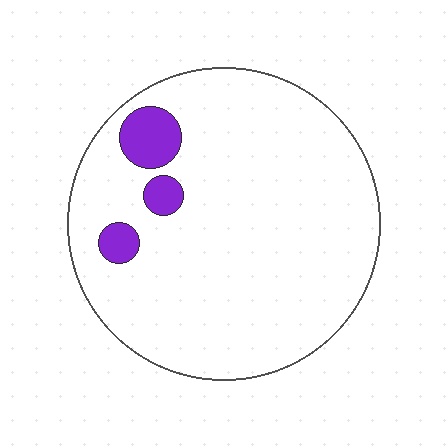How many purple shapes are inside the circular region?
3.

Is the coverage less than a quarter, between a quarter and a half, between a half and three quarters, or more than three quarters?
Less than a quarter.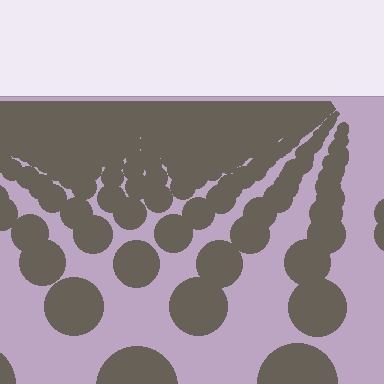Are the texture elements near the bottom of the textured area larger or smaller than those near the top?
Larger. Near the bottom, elements are closer to the viewer and appear at a bigger on-screen size.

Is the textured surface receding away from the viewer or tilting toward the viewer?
The surface is receding away from the viewer. Texture elements get smaller and denser toward the top.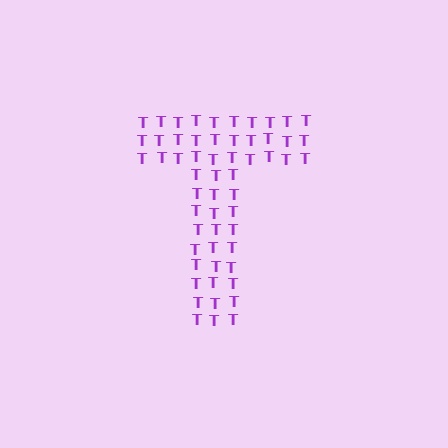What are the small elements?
The small elements are letter T's.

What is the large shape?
The large shape is the letter T.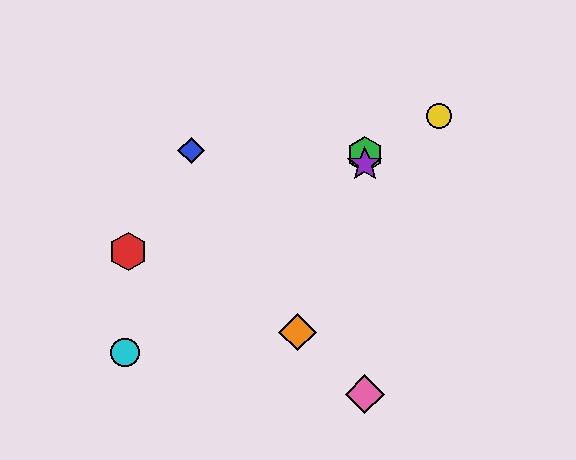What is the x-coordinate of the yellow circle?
The yellow circle is at x≈439.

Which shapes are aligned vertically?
The green hexagon, the purple star, the pink diamond are aligned vertically.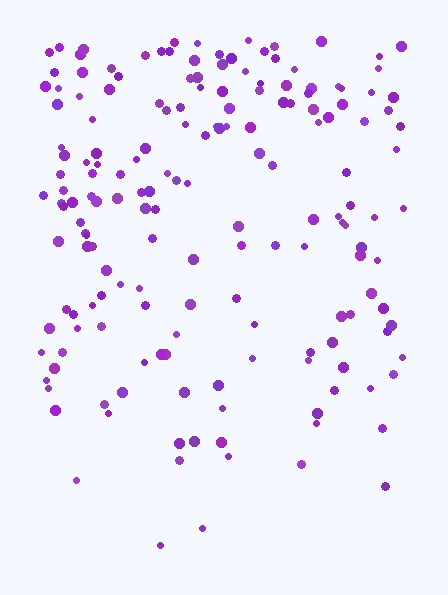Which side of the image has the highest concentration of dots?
The top.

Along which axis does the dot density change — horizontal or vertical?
Vertical.